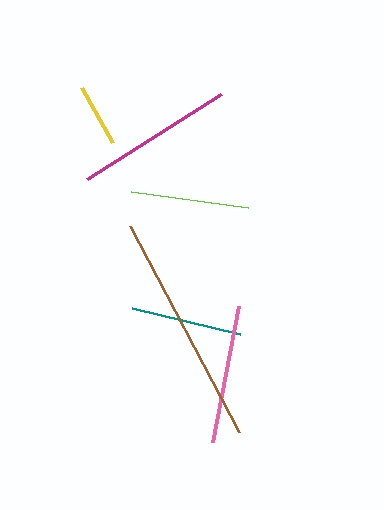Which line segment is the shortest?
The yellow line is the shortest at approximately 63 pixels.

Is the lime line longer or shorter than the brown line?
The brown line is longer than the lime line.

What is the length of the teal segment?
The teal segment is approximately 111 pixels long.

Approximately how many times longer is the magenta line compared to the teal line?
The magenta line is approximately 1.4 times the length of the teal line.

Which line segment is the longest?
The brown line is the longest at approximately 232 pixels.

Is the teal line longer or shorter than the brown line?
The brown line is longer than the teal line.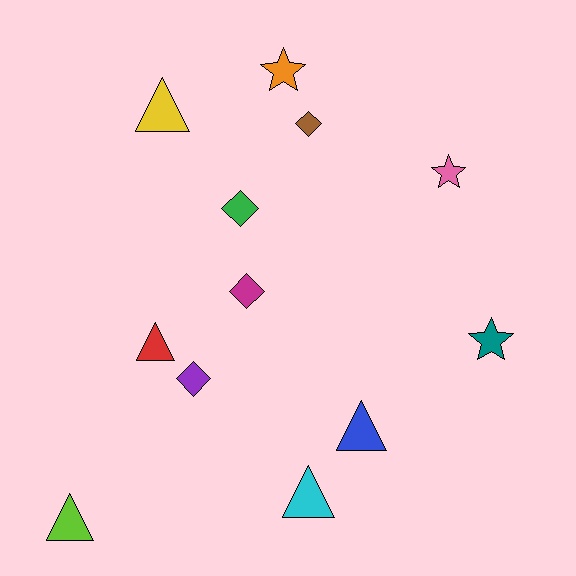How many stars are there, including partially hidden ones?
There are 3 stars.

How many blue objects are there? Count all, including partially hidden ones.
There is 1 blue object.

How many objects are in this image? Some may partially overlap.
There are 12 objects.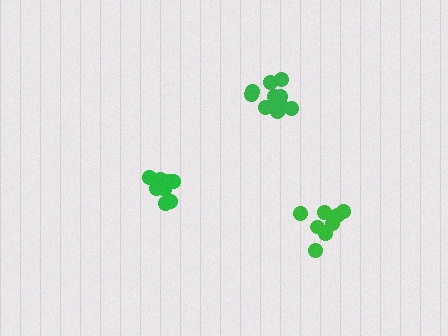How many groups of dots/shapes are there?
There are 3 groups.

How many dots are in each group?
Group 1: 8 dots, Group 2: 8 dots, Group 3: 12 dots (28 total).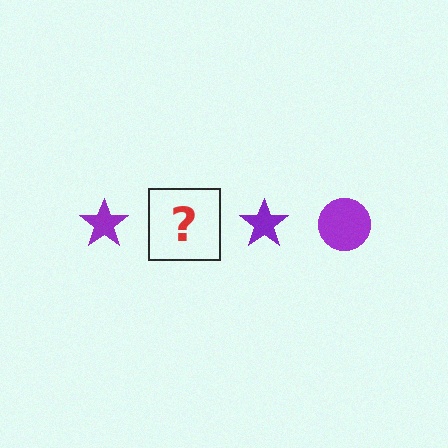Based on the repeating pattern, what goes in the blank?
The blank should be a purple circle.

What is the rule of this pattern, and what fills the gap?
The rule is that the pattern cycles through star, circle shapes in purple. The gap should be filled with a purple circle.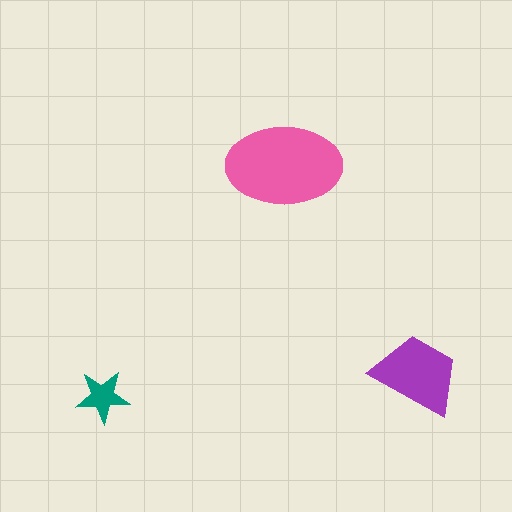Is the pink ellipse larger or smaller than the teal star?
Larger.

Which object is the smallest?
The teal star.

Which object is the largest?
The pink ellipse.